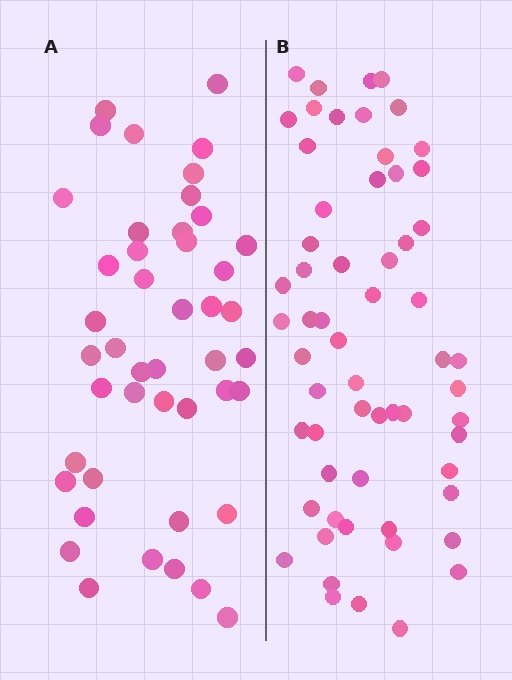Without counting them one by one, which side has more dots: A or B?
Region B (the right region) has more dots.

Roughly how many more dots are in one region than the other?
Region B has approximately 15 more dots than region A.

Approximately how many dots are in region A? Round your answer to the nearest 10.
About 40 dots. (The exact count is 45, which rounds to 40.)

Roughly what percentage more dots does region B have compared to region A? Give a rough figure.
About 35% more.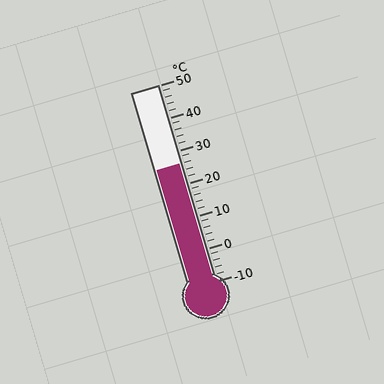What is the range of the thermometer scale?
The thermometer scale ranges from -10°C to 50°C.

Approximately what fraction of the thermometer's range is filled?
The thermometer is filled to approximately 60% of its range.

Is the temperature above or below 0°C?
The temperature is above 0°C.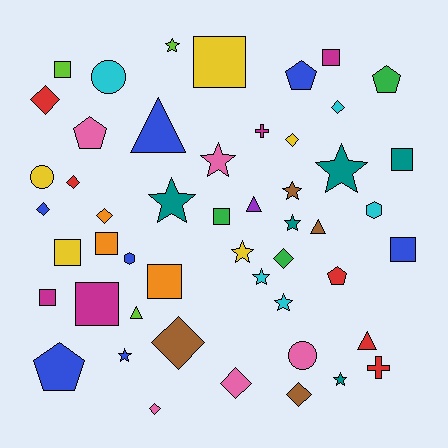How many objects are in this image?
There are 50 objects.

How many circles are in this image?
There are 3 circles.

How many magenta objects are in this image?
There are 4 magenta objects.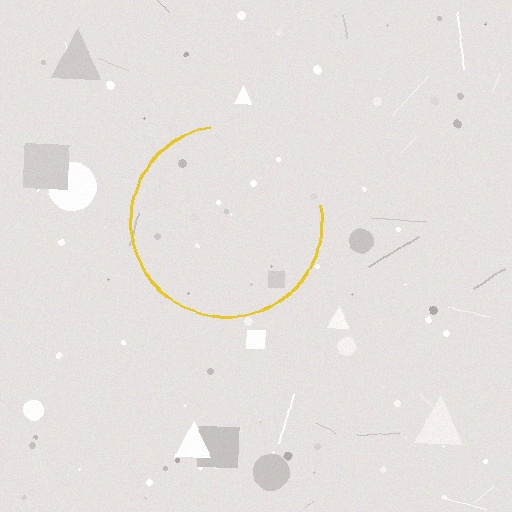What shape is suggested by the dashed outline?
The dashed outline suggests a circle.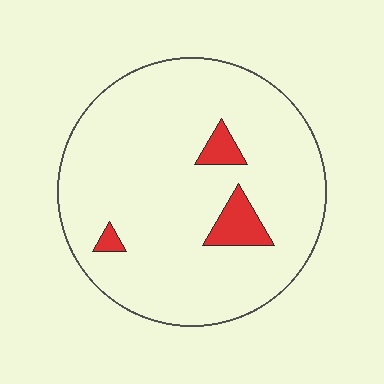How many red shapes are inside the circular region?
3.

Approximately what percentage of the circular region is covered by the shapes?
Approximately 5%.